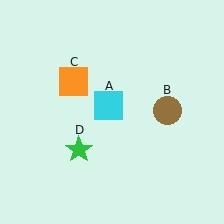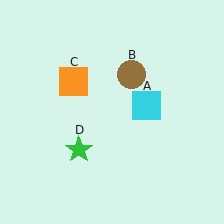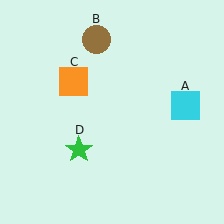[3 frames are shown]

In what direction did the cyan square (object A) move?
The cyan square (object A) moved right.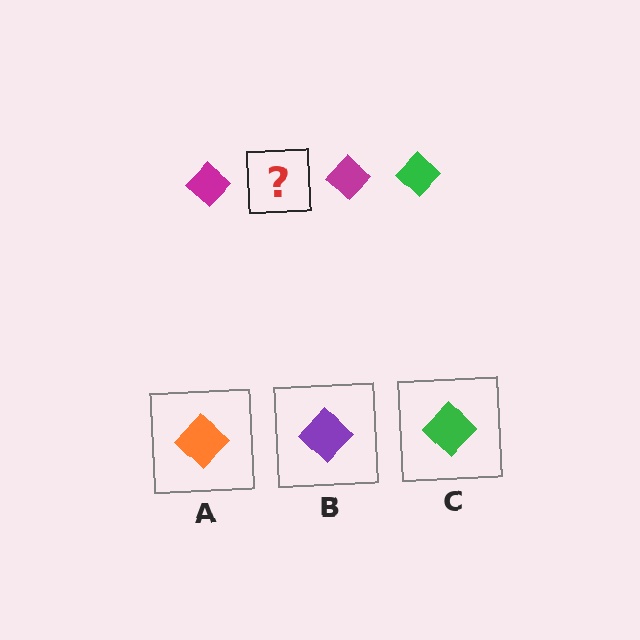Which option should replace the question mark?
Option C.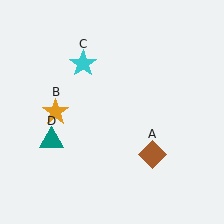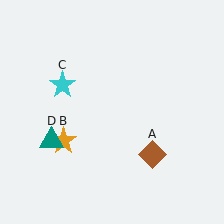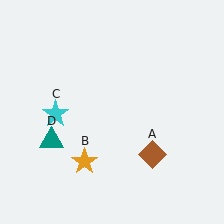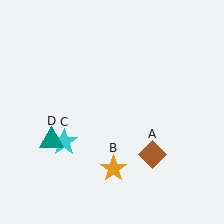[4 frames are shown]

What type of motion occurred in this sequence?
The orange star (object B), cyan star (object C) rotated counterclockwise around the center of the scene.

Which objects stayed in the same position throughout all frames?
Brown diamond (object A) and teal triangle (object D) remained stationary.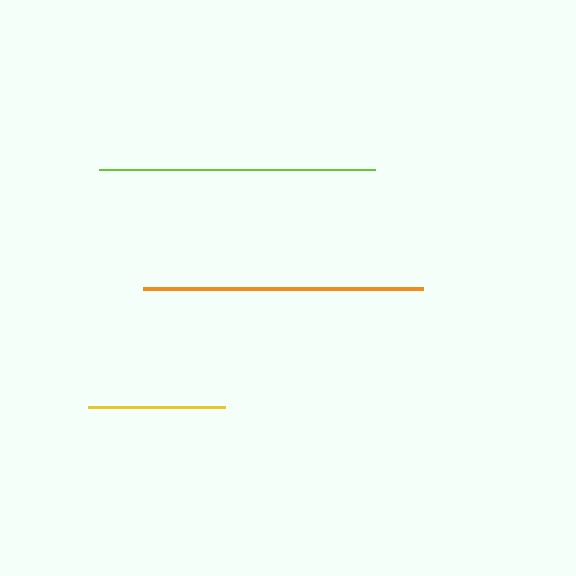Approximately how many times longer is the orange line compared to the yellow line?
The orange line is approximately 2.0 times the length of the yellow line.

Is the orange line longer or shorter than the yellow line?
The orange line is longer than the yellow line.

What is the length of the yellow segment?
The yellow segment is approximately 137 pixels long.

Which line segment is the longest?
The orange line is the longest at approximately 280 pixels.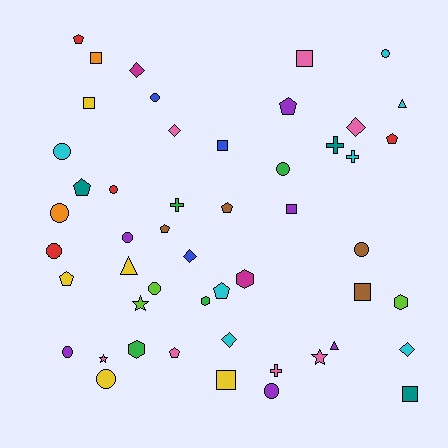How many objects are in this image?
There are 50 objects.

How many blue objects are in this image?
There are 3 blue objects.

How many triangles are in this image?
There are 3 triangles.